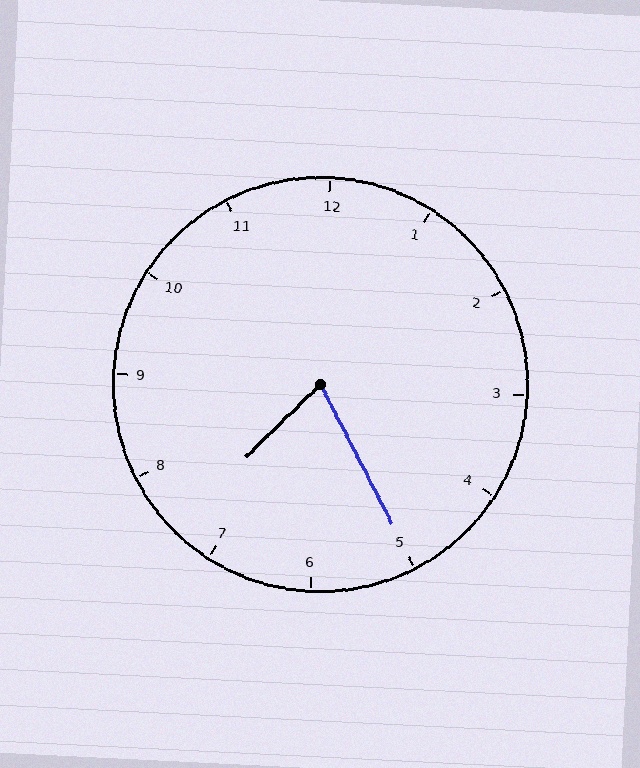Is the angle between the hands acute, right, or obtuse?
It is acute.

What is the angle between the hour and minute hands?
Approximately 72 degrees.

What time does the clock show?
7:25.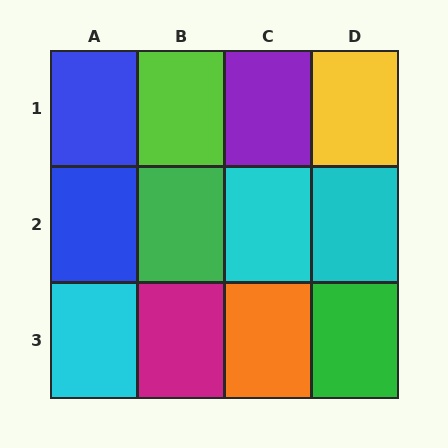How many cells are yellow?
1 cell is yellow.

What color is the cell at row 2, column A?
Blue.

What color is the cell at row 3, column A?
Cyan.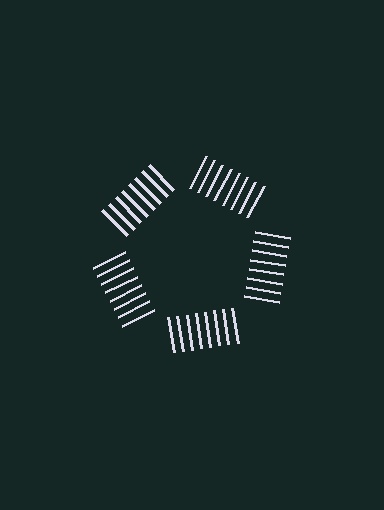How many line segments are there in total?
40 — 8 along each of the 5 edges.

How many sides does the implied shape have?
5 sides — the line-ends trace a pentagon.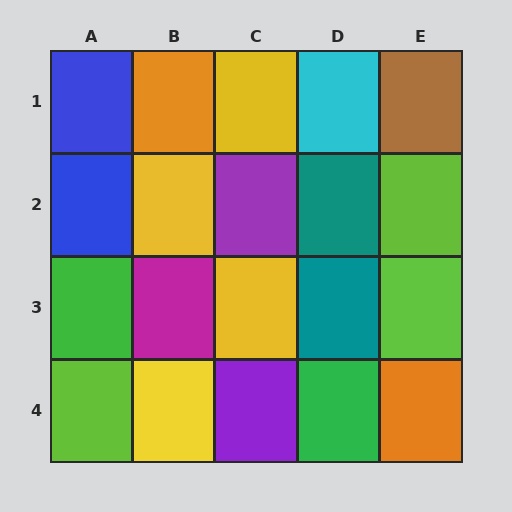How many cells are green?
2 cells are green.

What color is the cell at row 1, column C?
Yellow.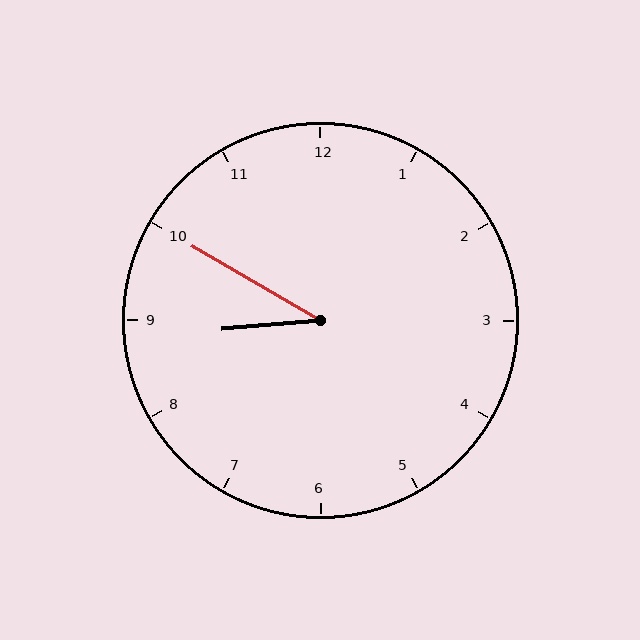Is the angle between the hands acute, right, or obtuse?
It is acute.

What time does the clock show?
8:50.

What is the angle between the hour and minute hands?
Approximately 35 degrees.